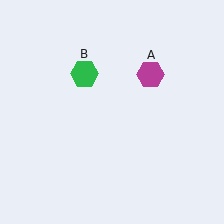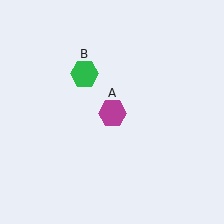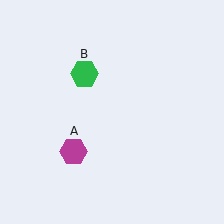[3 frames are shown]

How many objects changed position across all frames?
1 object changed position: magenta hexagon (object A).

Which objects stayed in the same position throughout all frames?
Green hexagon (object B) remained stationary.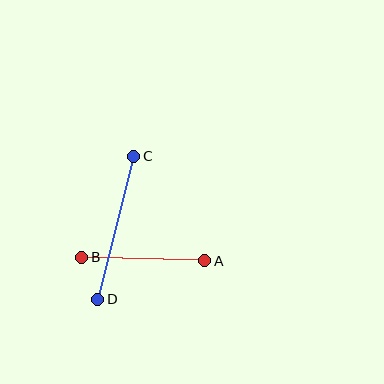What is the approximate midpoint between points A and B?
The midpoint is at approximately (143, 259) pixels.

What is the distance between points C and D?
The distance is approximately 147 pixels.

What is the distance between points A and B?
The distance is approximately 123 pixels.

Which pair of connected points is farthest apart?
Points C and D are farthest apart.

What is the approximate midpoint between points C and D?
The midpoint is at approximately (116, 228) pixels.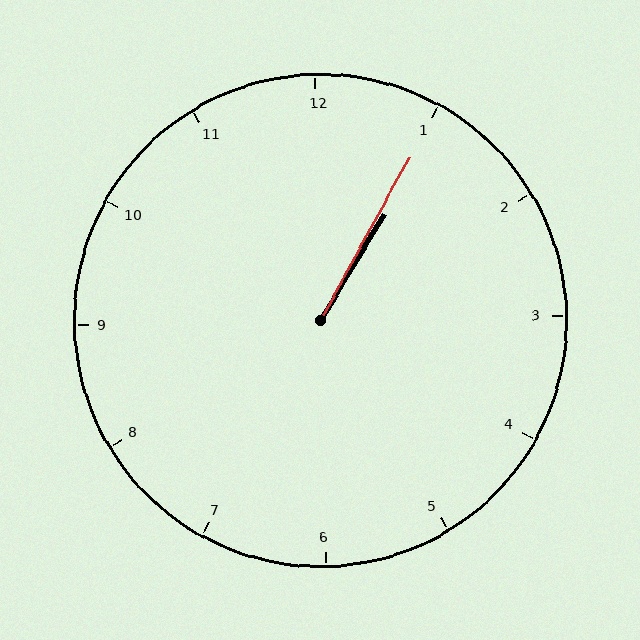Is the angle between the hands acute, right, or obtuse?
It is acute.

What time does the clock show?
1:05.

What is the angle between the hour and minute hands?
Approximately 2 degrees.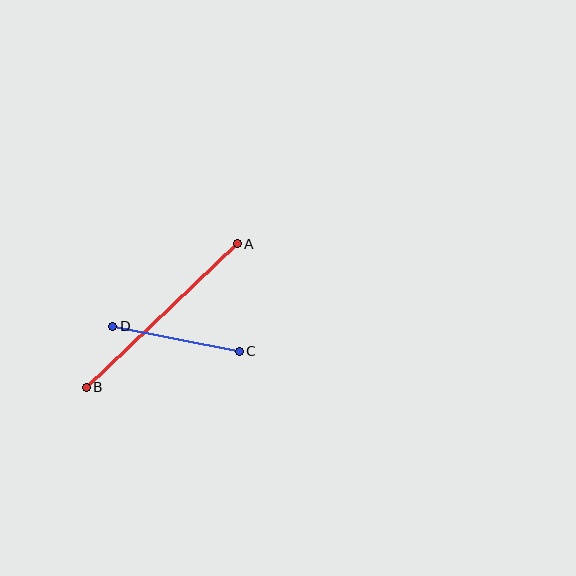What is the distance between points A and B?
The distance is approximately 208 pixels.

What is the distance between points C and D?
The distance is approximately 129 pixels.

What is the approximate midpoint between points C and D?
The midpoint is at approximately (176, 339) pixels.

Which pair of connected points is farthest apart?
Points A and B are farthest apart.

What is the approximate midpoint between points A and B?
The midpoint is at approximately (162, 315) pixels.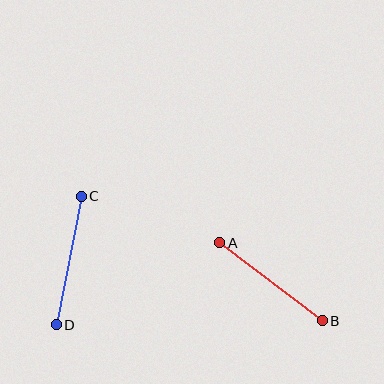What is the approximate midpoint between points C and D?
The midpoint is at approximately (69, 260) pixels.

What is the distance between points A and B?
The distance is approximately 129 pixels.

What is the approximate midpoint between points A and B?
The midpoint is at approximately (271, 282) pixels.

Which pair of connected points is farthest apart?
Points C and D are farthest apart.